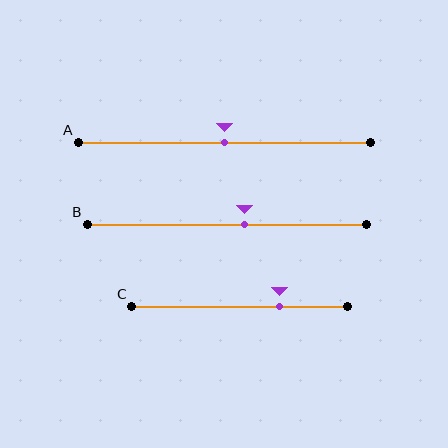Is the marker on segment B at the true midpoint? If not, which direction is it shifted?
No, the marker on segment B is shifted to the right by about 6% of the segment length.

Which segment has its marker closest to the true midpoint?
Segment A has its marker closest to the true midpoint.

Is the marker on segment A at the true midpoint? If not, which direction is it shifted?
Yes, the marker on segment A is at the true midpoint.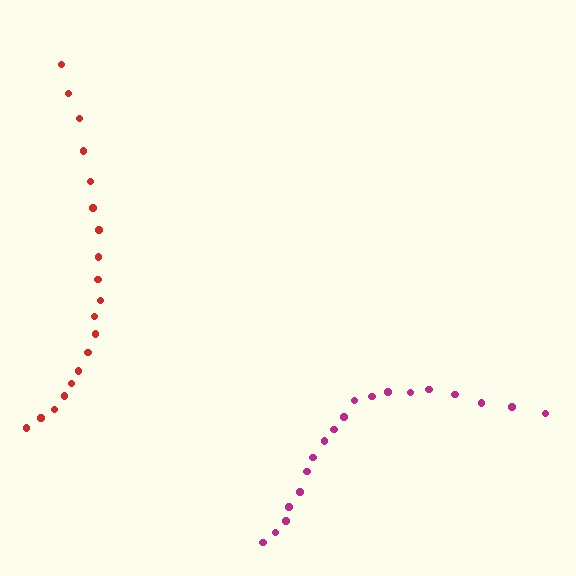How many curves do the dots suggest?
There are 2 distinct paths.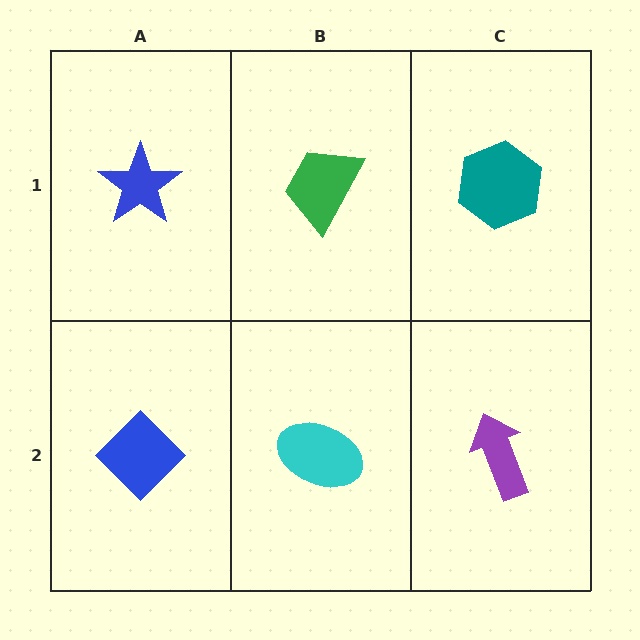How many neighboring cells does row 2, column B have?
3.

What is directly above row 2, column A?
A blue star.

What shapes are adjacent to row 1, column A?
A blue diamond (row 2, column A), a green trapezoid (row 1, column B).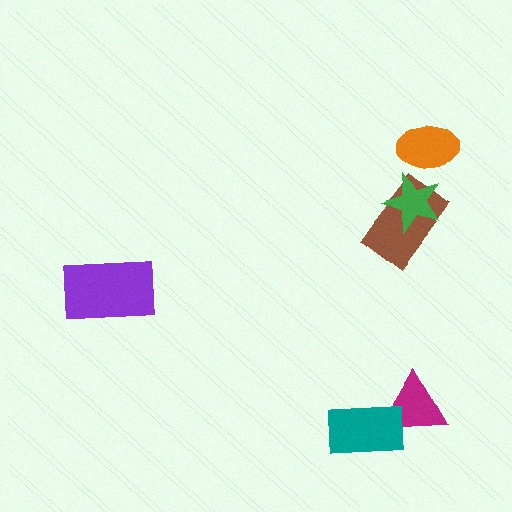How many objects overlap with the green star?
2 objects overlap with the green star.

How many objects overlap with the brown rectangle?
1 object overlaps with the brown rectangle.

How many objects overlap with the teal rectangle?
1 object overlaps with the teal rectangle.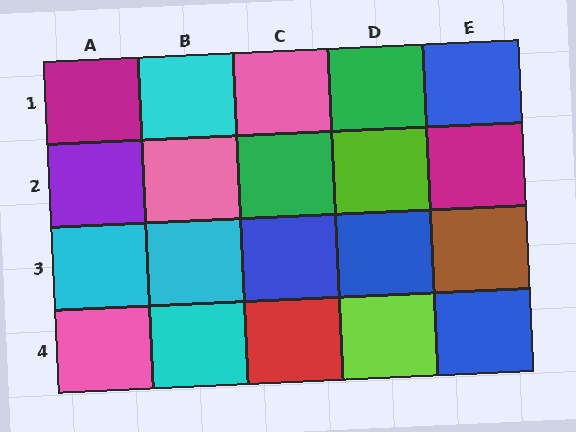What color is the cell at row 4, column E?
Blue.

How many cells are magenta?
2 cells are magenta.